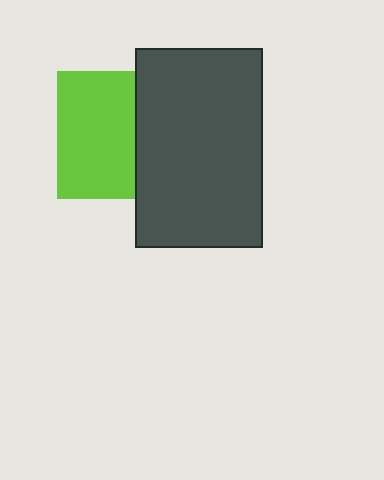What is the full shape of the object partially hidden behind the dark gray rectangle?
The partially hidden object is a lime square.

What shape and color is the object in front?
The object in front is a dark gray rectangle.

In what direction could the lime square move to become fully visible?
The lime square could move left. That would shift it out from behind the dark gray rectangle entirely.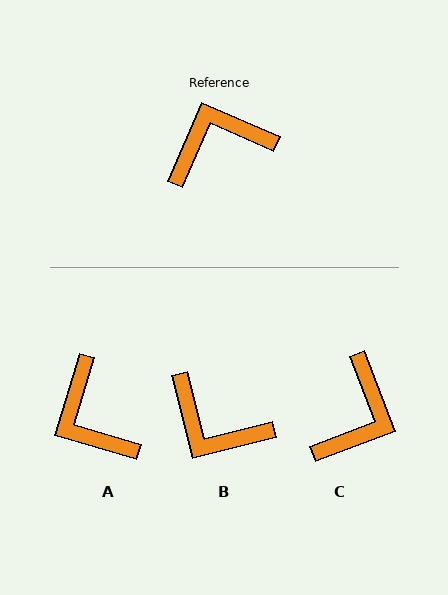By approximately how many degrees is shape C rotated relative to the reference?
Approximately 136 degrees clockwise.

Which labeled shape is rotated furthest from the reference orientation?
C, about 136 degrees away.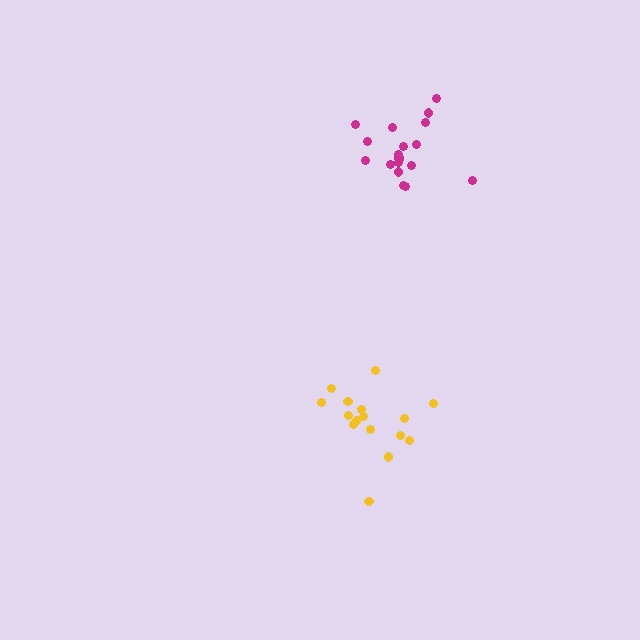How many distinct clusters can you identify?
There are 2 distinct clusters.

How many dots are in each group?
Group 1: 16 dots, Group 2: 19 dots (35 total).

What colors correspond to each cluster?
The clusters are colored: yellow, magenta.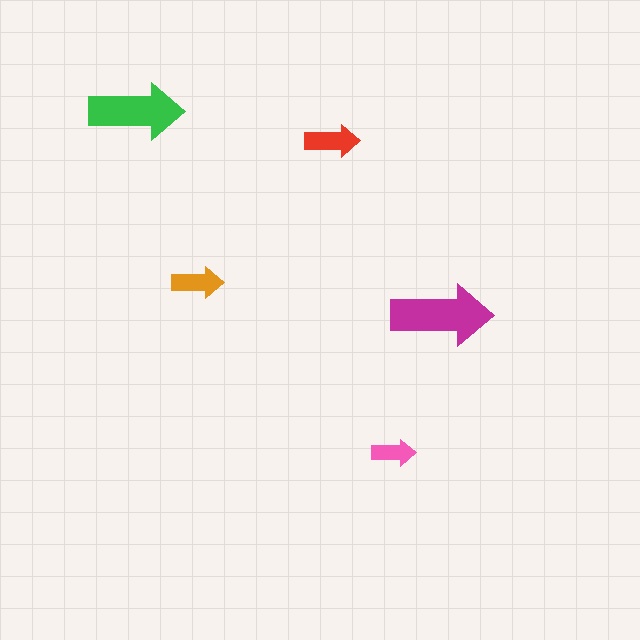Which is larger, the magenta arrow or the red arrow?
The magenta one.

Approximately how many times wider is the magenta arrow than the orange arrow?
About 2 times wider.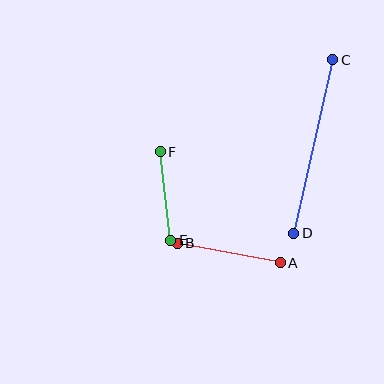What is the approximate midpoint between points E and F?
The midpoint is at approximately (165, 196) pixels.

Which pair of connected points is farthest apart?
Points C and D are farthest apart.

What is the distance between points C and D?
The distance is approximately 178 pixels.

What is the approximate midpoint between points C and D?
The midpoint is at approximately (313, 146) pixels.